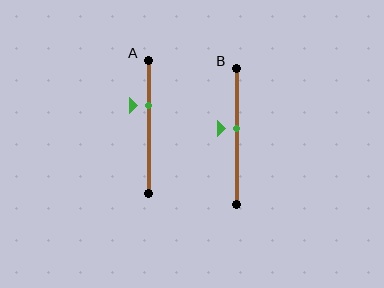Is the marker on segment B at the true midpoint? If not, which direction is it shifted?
No, the marker on segment B is shifted upward by about 6% of the segment length.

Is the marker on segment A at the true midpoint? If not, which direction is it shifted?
No, the marker on segment A is shifted upward by about 16% of the segment length.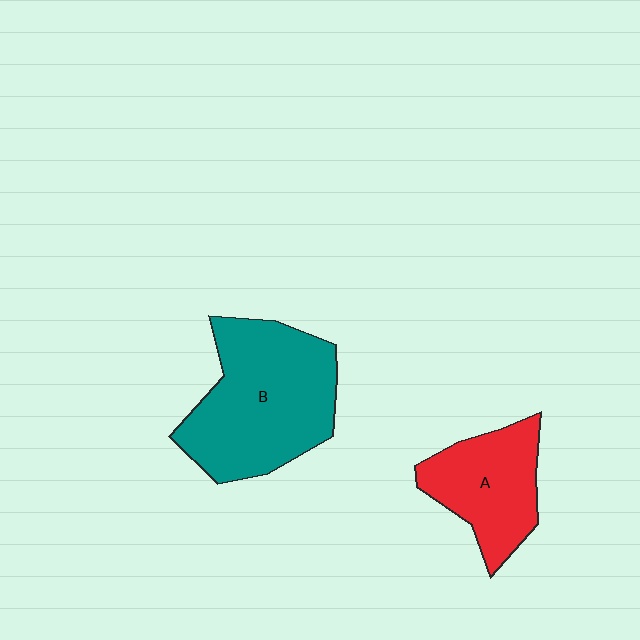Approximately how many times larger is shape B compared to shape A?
Approximately 1.7 times.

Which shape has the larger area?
Shape B (teal).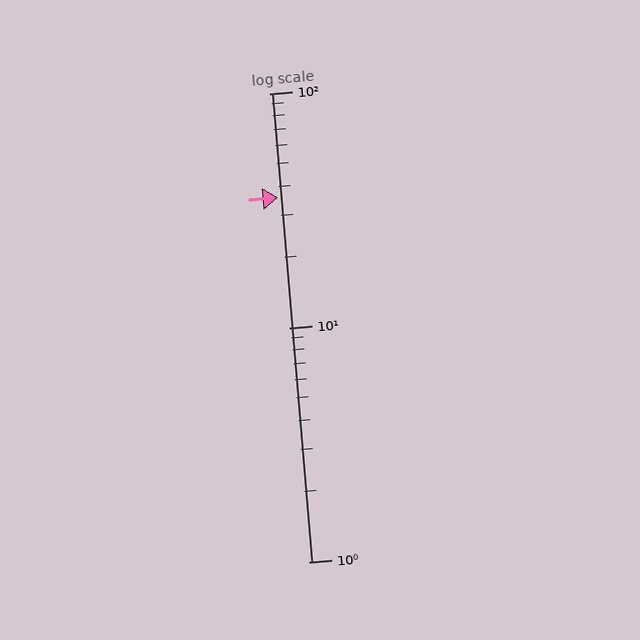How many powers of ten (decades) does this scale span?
The scale spans 2 decades, from 1 to 100.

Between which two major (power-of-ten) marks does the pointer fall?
The pointer is between 10 and 100.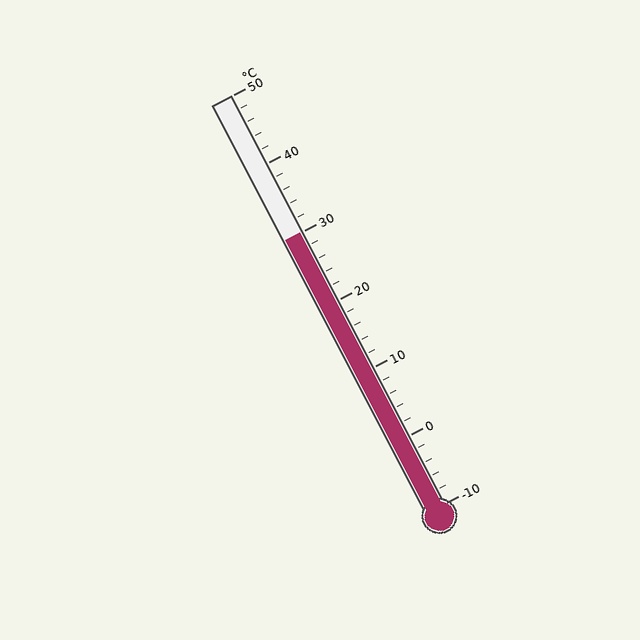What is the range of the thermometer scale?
The thermometer scale ranges from -10°C to 50°C.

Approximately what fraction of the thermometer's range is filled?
The thermometer is filled to approximately 65% of its range.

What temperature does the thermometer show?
The thermometer shows approximately 30°C.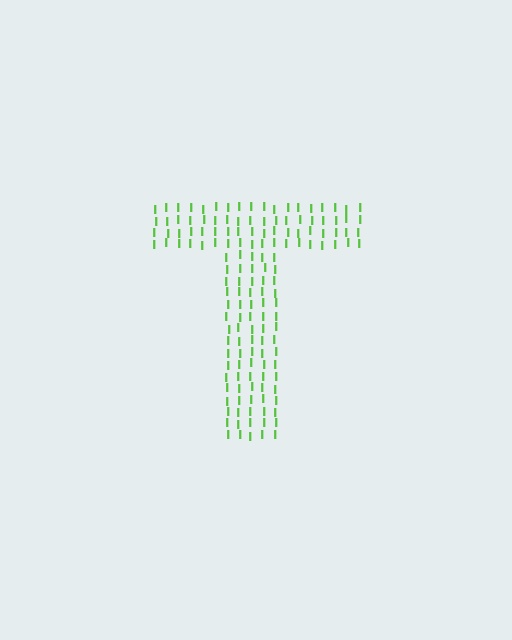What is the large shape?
The large shape is the letter T.